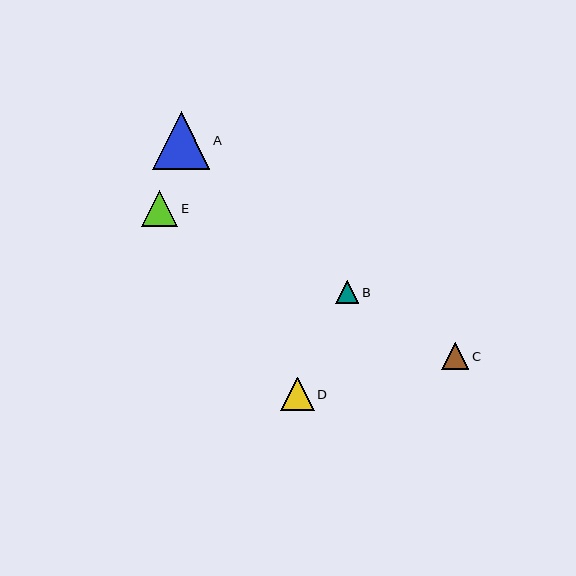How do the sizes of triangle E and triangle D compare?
Triangle E and triangle D are approximately the same size.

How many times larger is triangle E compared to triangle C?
Triangle E is approximately 1.3 times the size of triangle C.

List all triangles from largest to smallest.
From largest to smallest: A, E, D, C, B.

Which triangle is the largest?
Triangle A is the largest with a size of approximately 58 pixels.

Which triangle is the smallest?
Triangle B is the smallest with a size of approximately 23 pixels.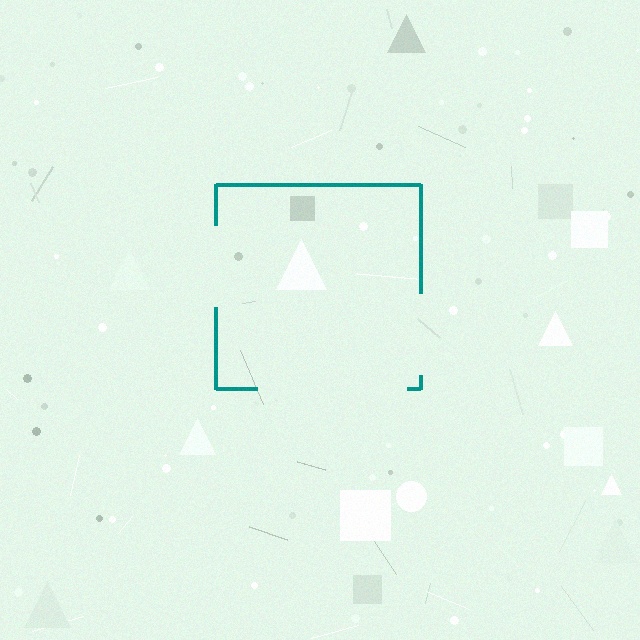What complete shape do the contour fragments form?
The contour fragments form a square.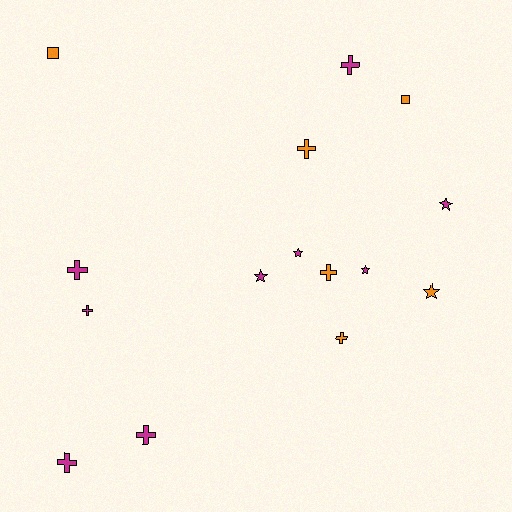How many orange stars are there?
There is 1 orange star.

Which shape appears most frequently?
Cross, with 8 objects.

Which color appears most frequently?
Magenta, with 9 objects.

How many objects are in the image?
There are 15 objects.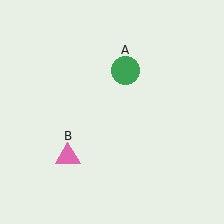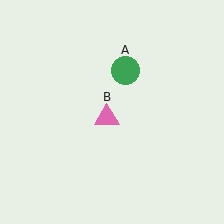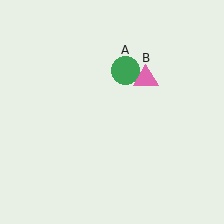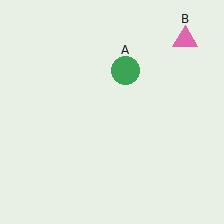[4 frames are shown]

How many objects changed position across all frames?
1 object changed position: pink triangle (object B).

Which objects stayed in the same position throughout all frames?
Green circle (object A) remained stationary.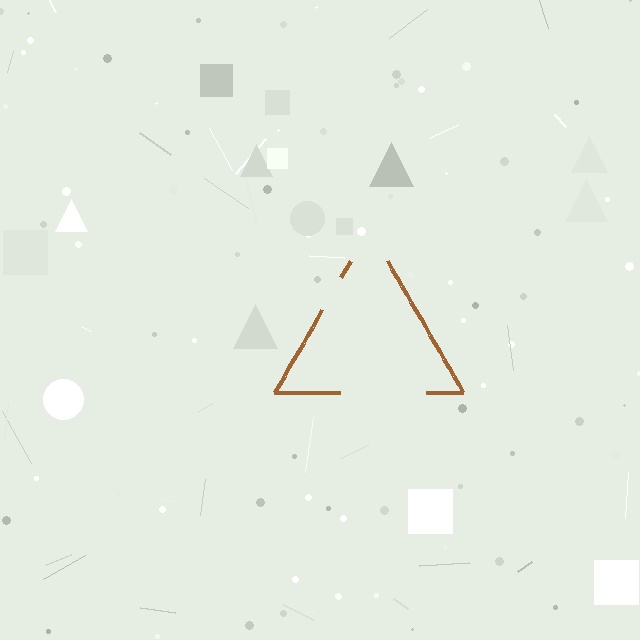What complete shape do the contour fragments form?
The contour fragments form a triangle.